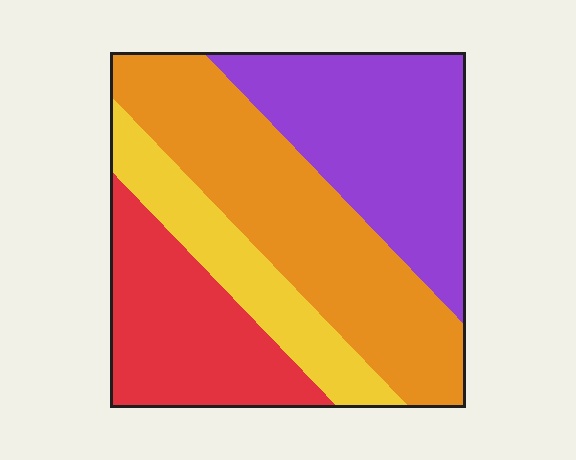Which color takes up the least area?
Yellow, at roughly 15%.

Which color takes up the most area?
Orange, at roughly 35%.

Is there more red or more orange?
Orange.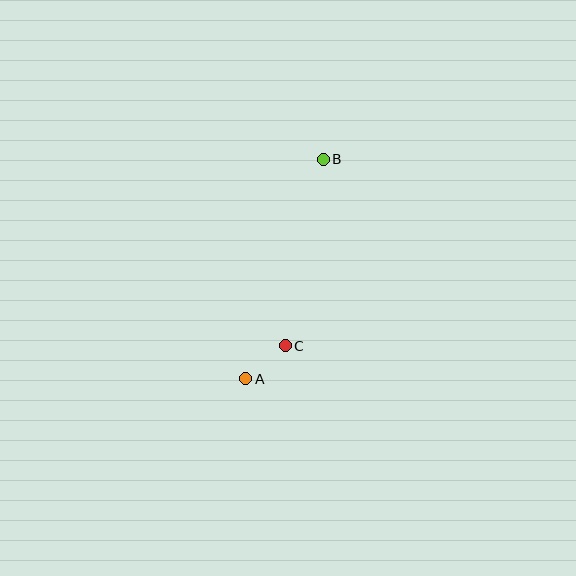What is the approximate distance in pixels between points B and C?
The distance between B and C is approximately 190 pixels.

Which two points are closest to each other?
Points A and C are closest to each other.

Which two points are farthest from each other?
Points A and B are farthest from each other.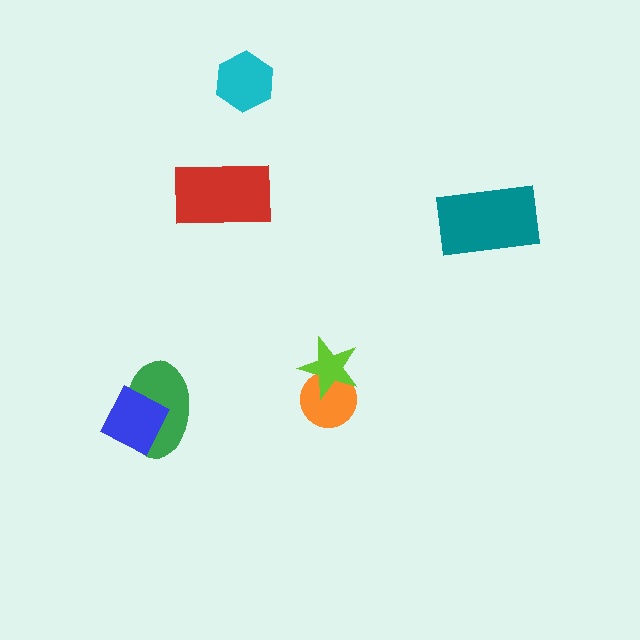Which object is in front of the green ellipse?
The blue diamond is in front of the green ellipse.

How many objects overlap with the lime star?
1 object overlaps with the lime star.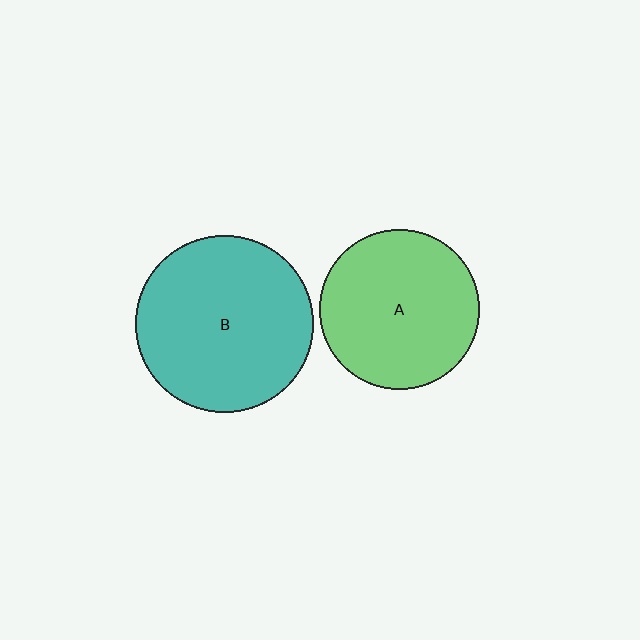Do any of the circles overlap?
No, none of the circles overlap.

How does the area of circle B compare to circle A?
Approximately 1.2 times.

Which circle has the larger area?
Circle B (teal).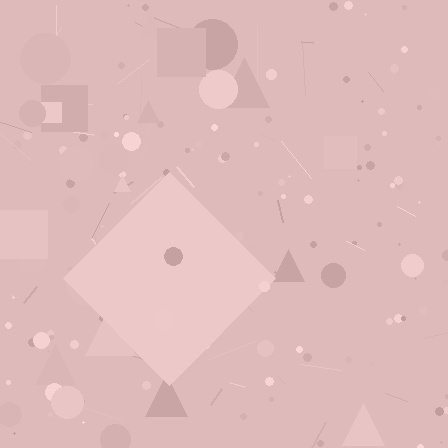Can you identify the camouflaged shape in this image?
The camouflaged shape is a diamond.